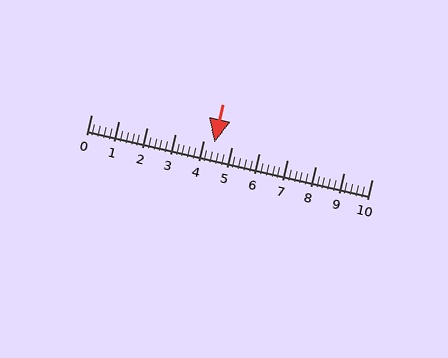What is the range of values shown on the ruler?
The ruler shows values from 0 to 10.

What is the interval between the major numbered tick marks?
The major tick marks are spaced 1 units apart.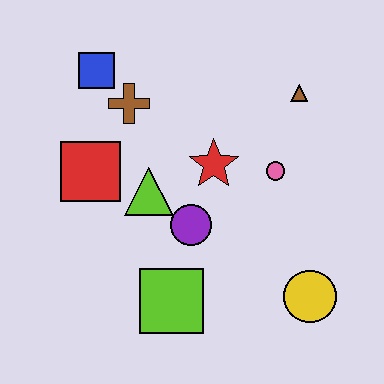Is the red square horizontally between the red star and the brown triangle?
No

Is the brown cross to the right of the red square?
Yes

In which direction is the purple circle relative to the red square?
The purple circle is to the right of the red square.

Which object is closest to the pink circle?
The red star is closest to the pink circle.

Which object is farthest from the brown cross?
The yellow circle is farthest from the brown cross.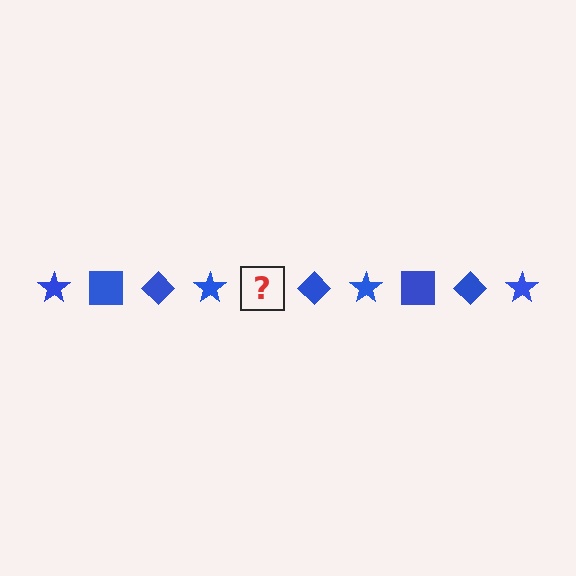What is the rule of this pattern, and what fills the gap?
The rule is that the pattern cycles through star, square, diamond shapes in blue. The gap should be filled with a blue square.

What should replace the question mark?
The question mark should be replaced with a blue square.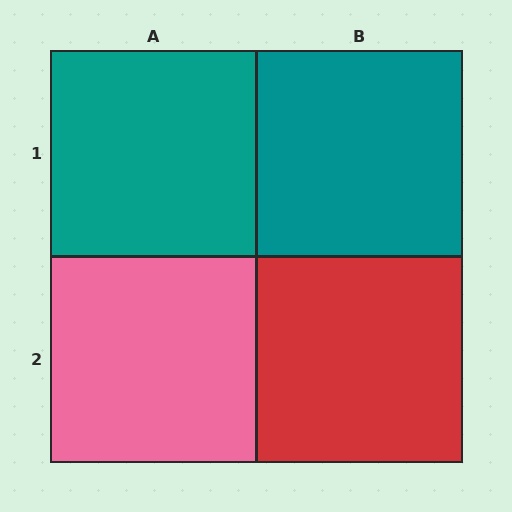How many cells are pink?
1 cell is pink.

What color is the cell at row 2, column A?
Pink.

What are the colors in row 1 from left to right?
Teal, teal.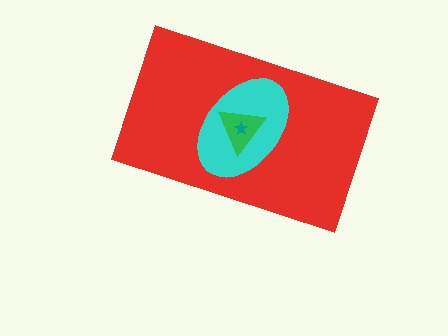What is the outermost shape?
The red rectangle.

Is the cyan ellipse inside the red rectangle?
Yes.